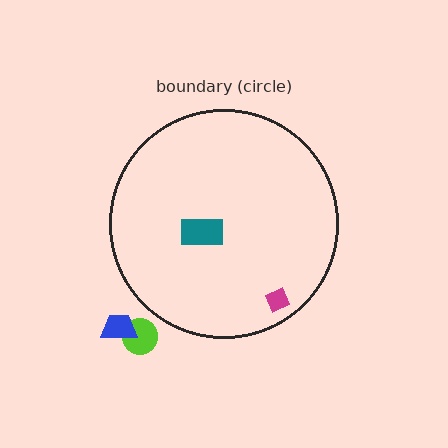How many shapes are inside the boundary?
2 inside, 2 outside.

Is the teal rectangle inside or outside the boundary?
Inside.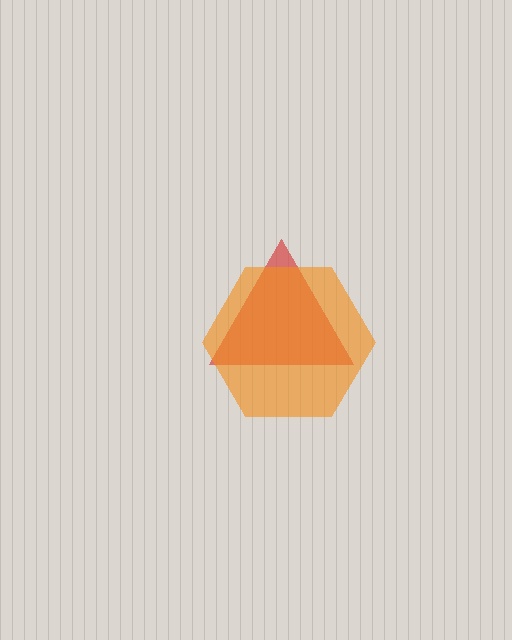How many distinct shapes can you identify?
There are 2 distinct shapes: a red triangle, an orange hexagon.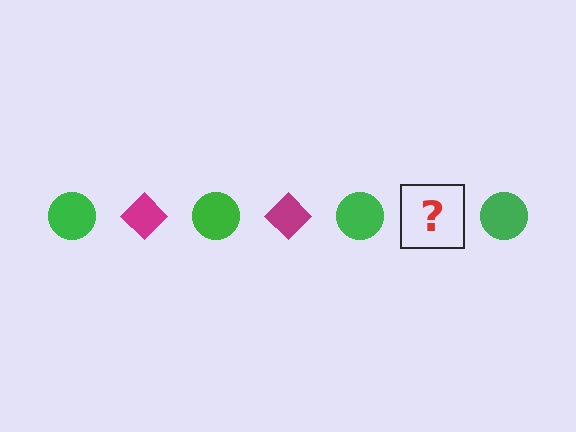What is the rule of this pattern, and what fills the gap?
The rule is that the pattern alternates between green circle and magenta diamond. The gap should be filled with a magenta diamond.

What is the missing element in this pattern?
The missing element is a magenta diamond.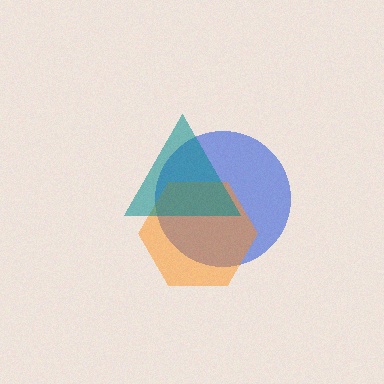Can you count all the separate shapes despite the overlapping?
Yes, there are 3 separate shapes.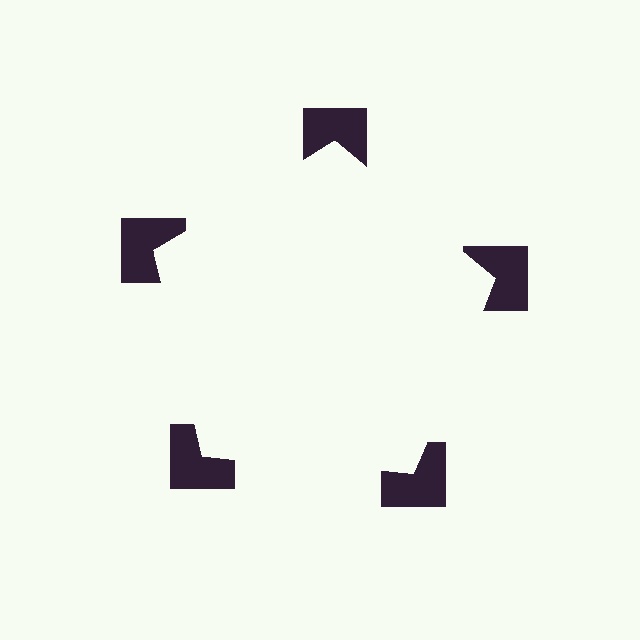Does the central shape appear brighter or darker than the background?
It typically appears slightly brighter than the background, even though no actual brightness change is drawn.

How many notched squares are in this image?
There are 5 — one at each vertex of the illusory pentagon.